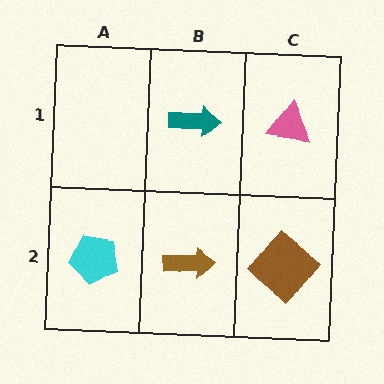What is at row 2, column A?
A cyan pentagon.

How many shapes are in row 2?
3 shapes.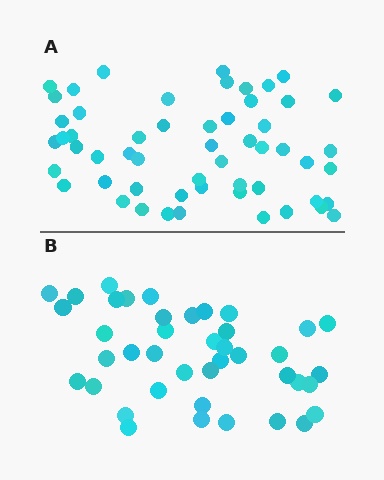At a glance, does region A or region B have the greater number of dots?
Region A (the top region) has more dots.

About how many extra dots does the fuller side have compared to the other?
Region A has approximately 15 more dots than region B.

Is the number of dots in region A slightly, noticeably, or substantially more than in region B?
Region A has noticeably more, but not dramatically so. The ratio is roughly 1.3 to 1.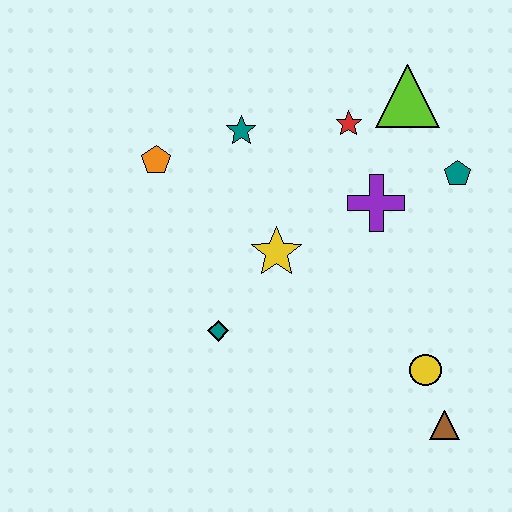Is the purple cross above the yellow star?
Yes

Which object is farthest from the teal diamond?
The lime triangle is farthest from the teal diamond.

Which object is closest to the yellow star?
The teal diamond is closest to the yellow star.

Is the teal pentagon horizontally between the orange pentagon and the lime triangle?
No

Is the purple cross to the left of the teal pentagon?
Yes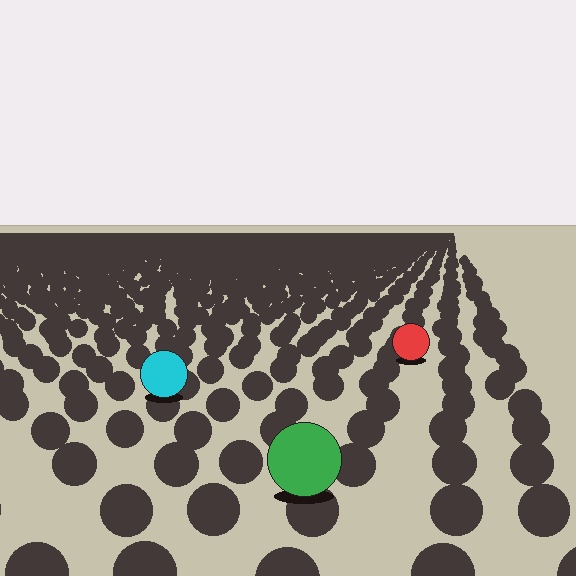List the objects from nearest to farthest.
From nearest to farthest: the green circle, the cyan circle, the red circle.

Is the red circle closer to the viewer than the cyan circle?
No. The cyan circle is closer — you can tell from the texture gradient: the ground texture is coarser near it.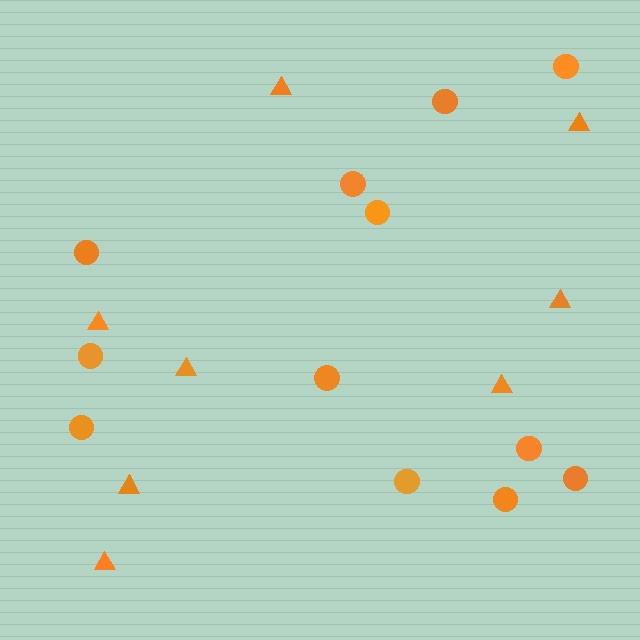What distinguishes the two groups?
There are 2 groups: one group of triangles (8) and one group of circles (12).